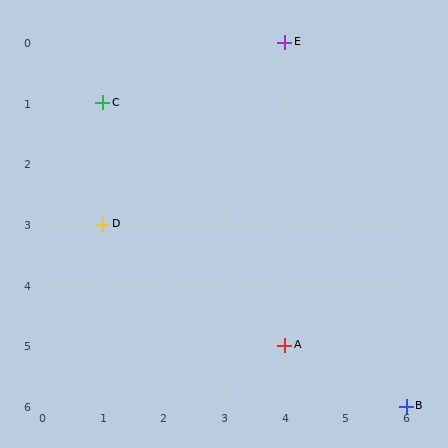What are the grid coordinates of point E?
Point E is at grid coordinates (4, 0).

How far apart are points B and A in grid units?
Points B and A are 2 columns and 1 row apart (about 2.2 grid units diagonally).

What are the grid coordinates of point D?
Point D is at grid coordinates (1, 3).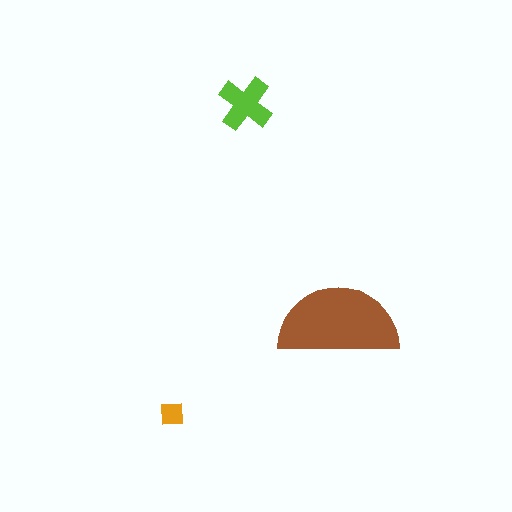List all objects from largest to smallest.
The brown semicircle, the lime cross, the orange square.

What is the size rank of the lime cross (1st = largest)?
2nd.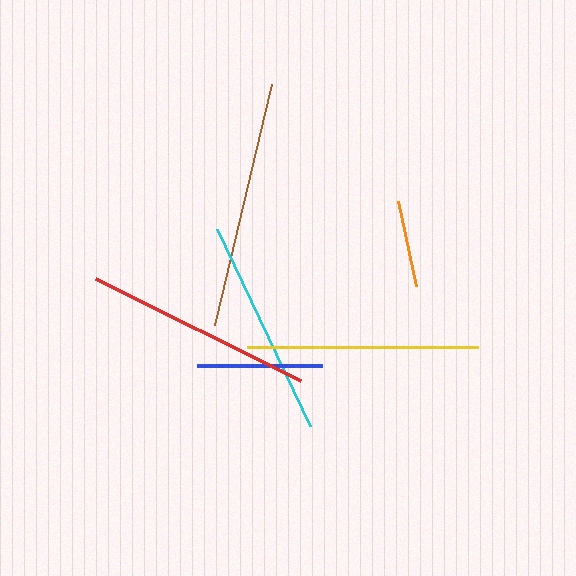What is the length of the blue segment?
The blue segment is approximately 124 pixels long.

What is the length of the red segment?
The red segment is approximately 230 pixels long.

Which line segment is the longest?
The brown line is the longest at approximately 247 pixels.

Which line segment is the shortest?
The orange line is the shortest at approximately 87 pixels.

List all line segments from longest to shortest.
From longest to shortest: brown, yellow, red, cyan, blue, orange.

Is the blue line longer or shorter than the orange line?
The blue line is longer than the orange line.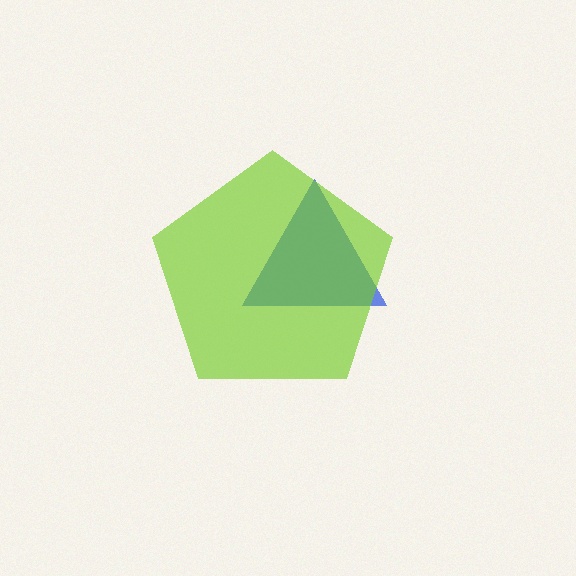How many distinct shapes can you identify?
There are 2 distinct shapes: a blue triangle, a lime pentagon.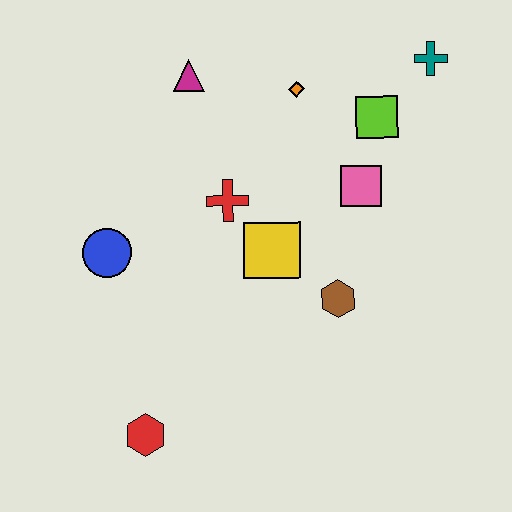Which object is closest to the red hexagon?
The blue circle is closest to the red hexagon.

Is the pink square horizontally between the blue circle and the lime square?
Yes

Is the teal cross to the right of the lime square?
Yes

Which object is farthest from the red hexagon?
The teal cross is farthest from the red hexagon.